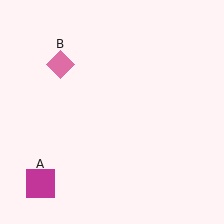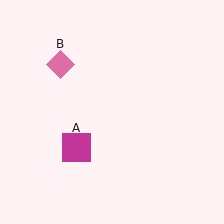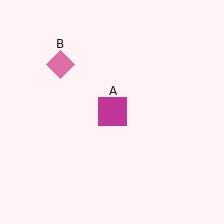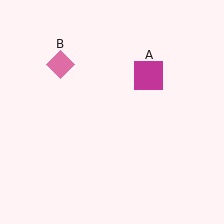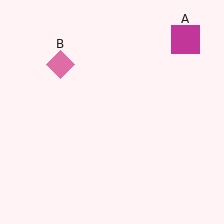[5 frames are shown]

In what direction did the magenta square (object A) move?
The magenta square (object A) moved up and to the right.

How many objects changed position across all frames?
1 object changed position: magenta square (object A).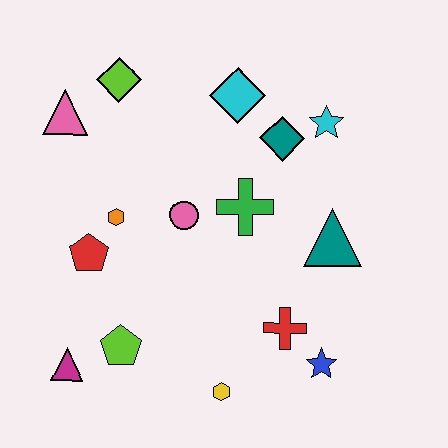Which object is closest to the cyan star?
The teal diamond is closest to the cyan star.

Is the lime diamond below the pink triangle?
No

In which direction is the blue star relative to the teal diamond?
The blue star is below the teal diamond.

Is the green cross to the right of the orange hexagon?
Yes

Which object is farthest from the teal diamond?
The magenta triangle is farthest from the teal diamond.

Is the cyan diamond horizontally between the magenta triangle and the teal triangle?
Yes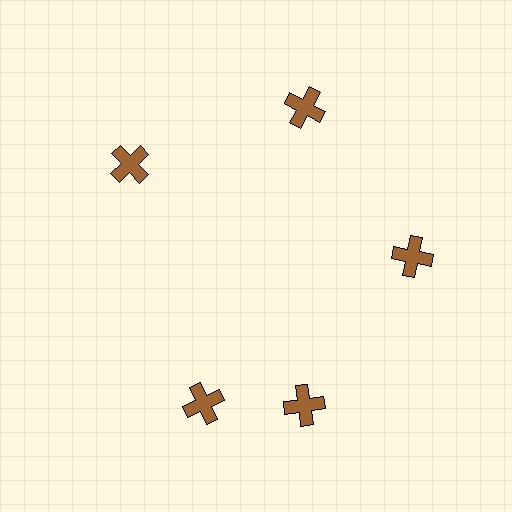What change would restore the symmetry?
The symmetry would be restored by rotating it back into even spacing with its neighbors so that all 5 crosses sit at equal angles and equal distance from the center.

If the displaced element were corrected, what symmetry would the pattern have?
It would have 5-fold rotational symmetry — the pattern would map onto itself every 72 degrees.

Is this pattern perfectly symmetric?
No. The 5 brown crosses are arranged in a ring, but one element near the 8 o'clock position is rotated out of alignment along the ring, breaking the 5-fold rotational symmetry.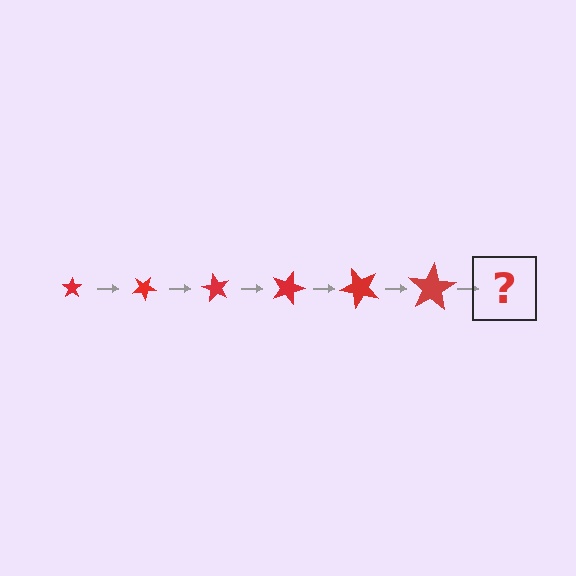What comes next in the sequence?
The next element should be a star, larger than the previous one and rotated 180 degrees from the start.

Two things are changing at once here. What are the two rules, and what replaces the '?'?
The two rules are that the star grows larger each step and it rotates 30 degrees each step. The '?' should be a star, larger than the previous one and rotated 180 degrees from the start.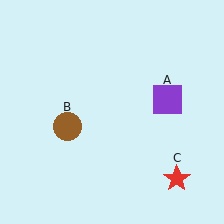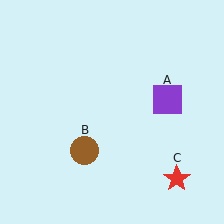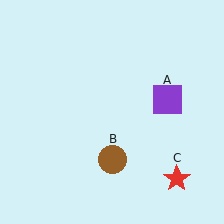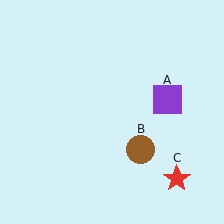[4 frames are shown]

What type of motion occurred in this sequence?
The brown circle (object B) rotated counterclockwise around the center of the scene.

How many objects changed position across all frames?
1 object changed position: brown circle (object B).